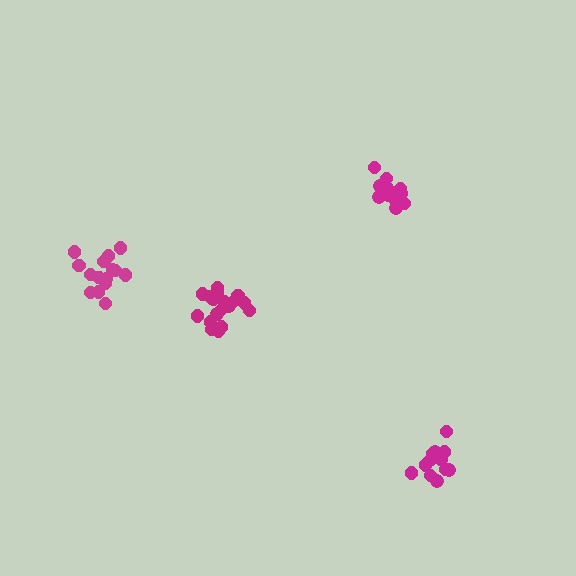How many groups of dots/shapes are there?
There are 4 groups.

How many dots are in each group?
Group 1: 16 dots, Group 2: 14 dots, Group 3: 13 dots, Group 4: 19 dots (62 total).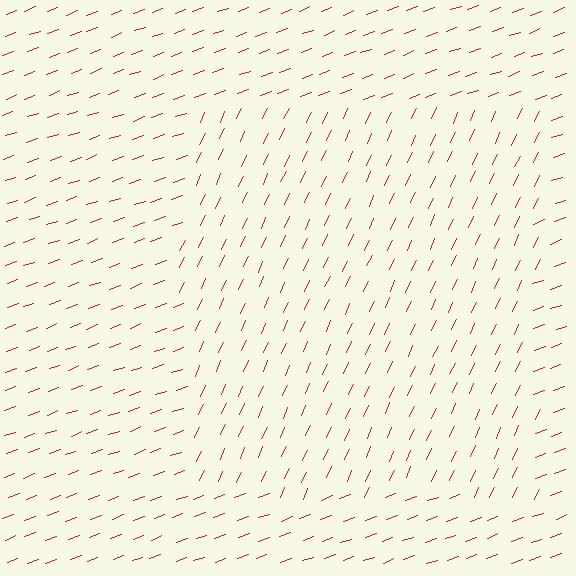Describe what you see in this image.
The image is filled with small red line segments. A rectangle region in the image has lines oriented differently from the surrounding lines, creating a visible texture boundary.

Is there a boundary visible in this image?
Yes, there is a texture boundary formed by a change in line orientation.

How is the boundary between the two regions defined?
The boundary is defined purely by a change in line orientation (approximately 45 degrees difference). All lines are the same color and thickness.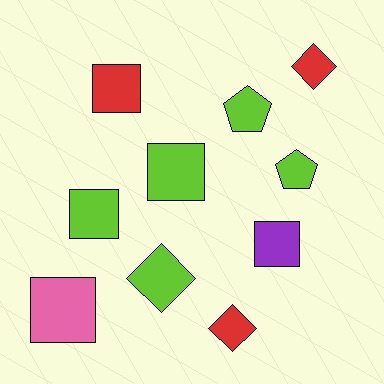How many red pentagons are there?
There are no red pentagons.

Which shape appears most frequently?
Square, with 5 objects.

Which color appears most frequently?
Lime, with 5 objects.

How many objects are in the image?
There are 10 objects.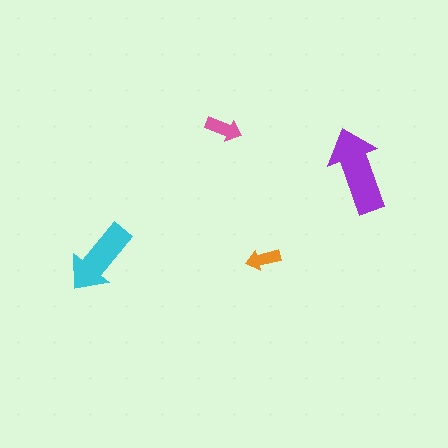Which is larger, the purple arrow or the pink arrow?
The purple one.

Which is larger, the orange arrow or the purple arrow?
The purple one.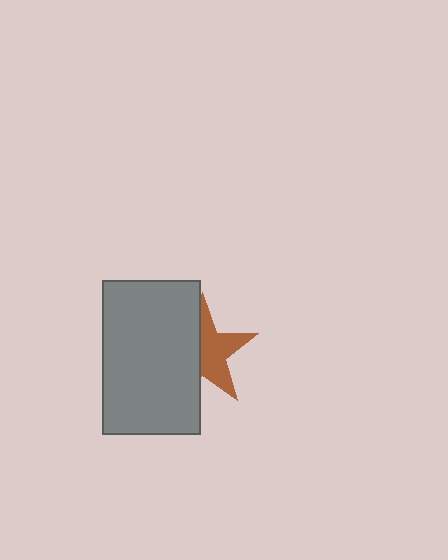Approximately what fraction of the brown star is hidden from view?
Roughly 48% of the brown star is hidden behind the gray rectangle.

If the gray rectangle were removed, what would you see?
You would see the complete brown star.